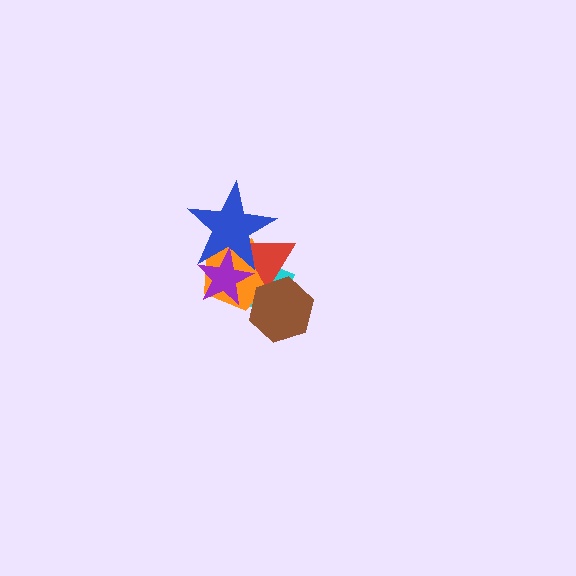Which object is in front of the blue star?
The purple star is in front of the blue star.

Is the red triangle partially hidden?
Yes, it is partially covered by another shape.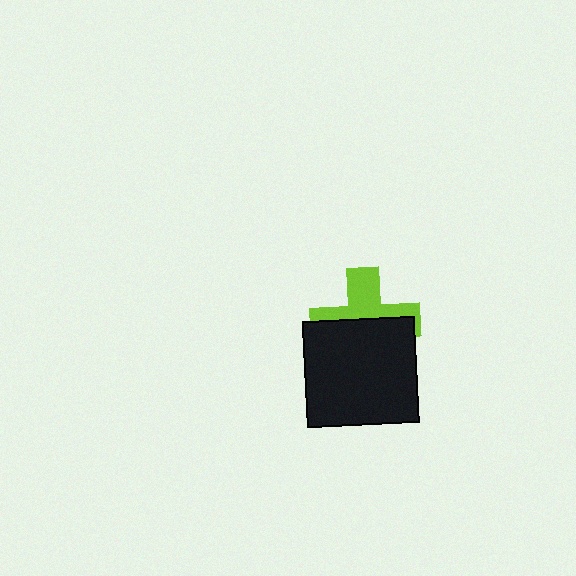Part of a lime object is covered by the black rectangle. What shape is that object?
It is a cross.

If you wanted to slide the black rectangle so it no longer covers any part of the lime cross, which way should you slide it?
Slide it down — that is the most direct way to separate the two shapes.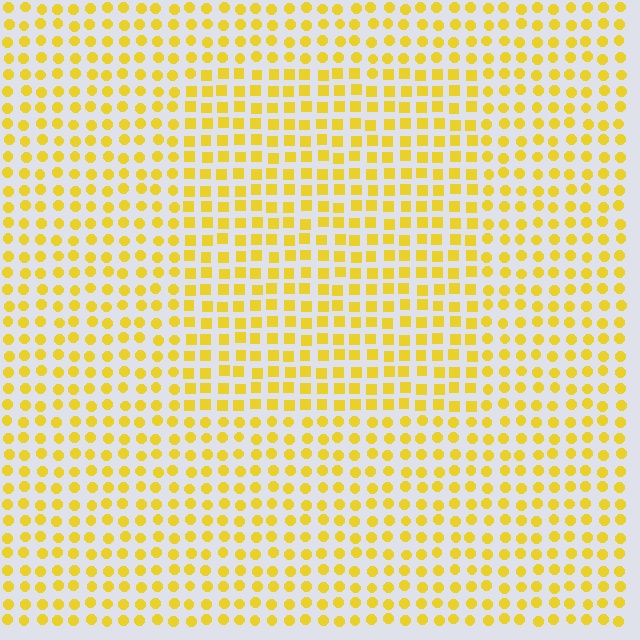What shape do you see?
I see a rectangle.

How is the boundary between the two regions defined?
The boundary is defined by a change in element shape: squares inside vs. circles outside. All elements share the same color and spacing.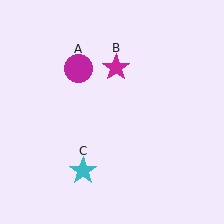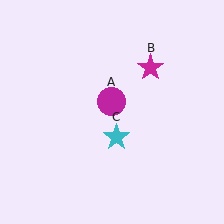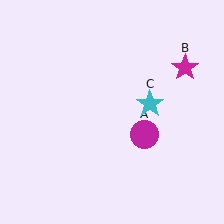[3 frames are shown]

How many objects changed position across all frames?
3 objects changed position: magenta circle (object A), magenta star (object B), cyan star (object C).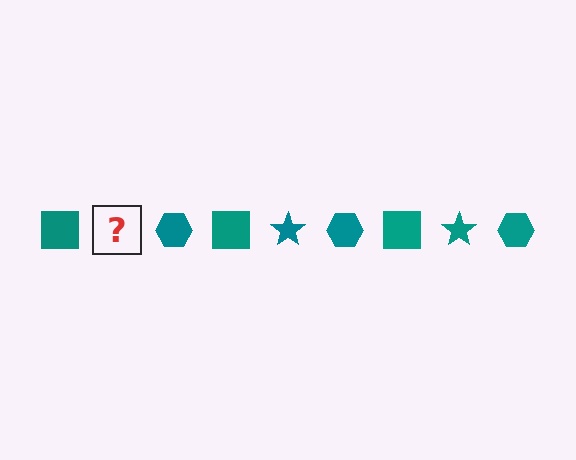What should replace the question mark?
The question mark should be replaced with a teal star.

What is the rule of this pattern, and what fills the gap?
The rule is that the pattern cycles through square, star, hexagon shapes in teal. The gap should be filled with a teal star.